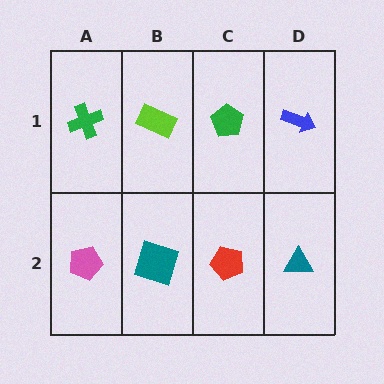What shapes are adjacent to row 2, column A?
A green cross (row 1, column A), a teal square (row 2, column B).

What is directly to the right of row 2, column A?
A teal square.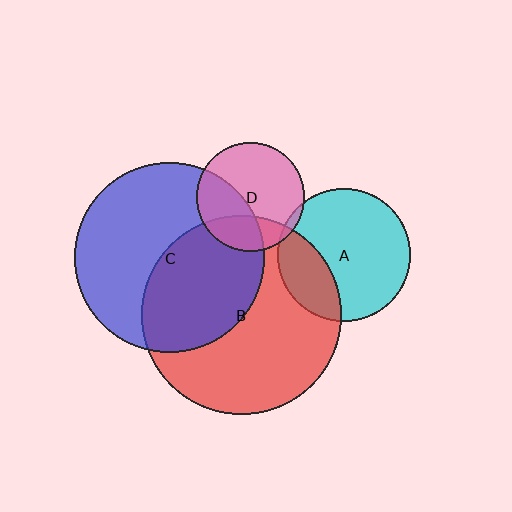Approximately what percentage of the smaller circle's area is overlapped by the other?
Approximately 25%.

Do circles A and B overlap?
Yes.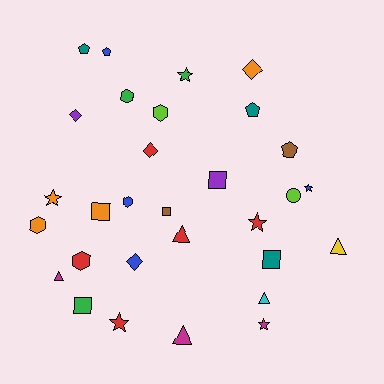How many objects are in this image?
There are 30 objects.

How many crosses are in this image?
There are no crosses.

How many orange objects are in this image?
There are 4 orange objects.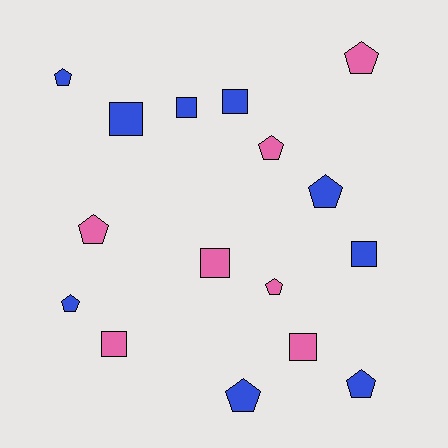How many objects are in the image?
There are 16 objects.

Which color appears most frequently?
Blue, with 9 objects.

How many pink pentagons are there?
There are 4 pink pentagons.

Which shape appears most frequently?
Pentagon, with 9 objects.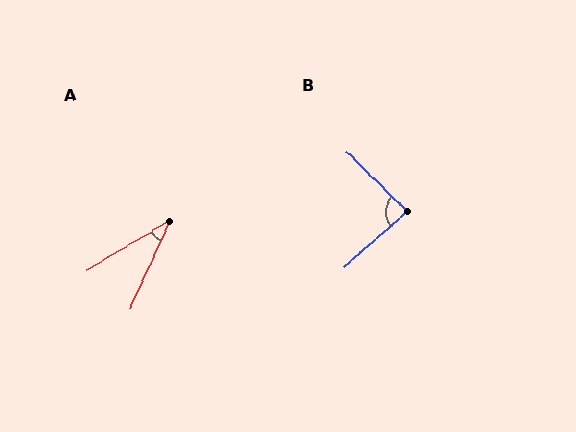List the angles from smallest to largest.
A (35°), B (86°).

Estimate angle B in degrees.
Approximately 86 degrees.